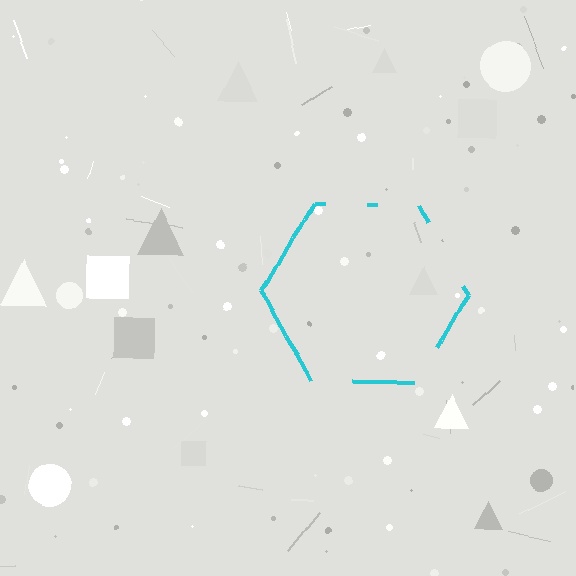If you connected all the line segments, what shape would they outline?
They would outline a hexagon.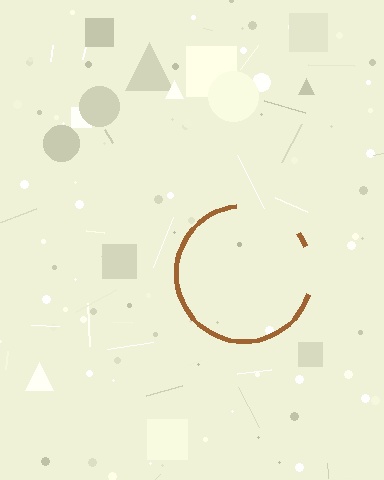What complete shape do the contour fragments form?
The contour fragments form a circle.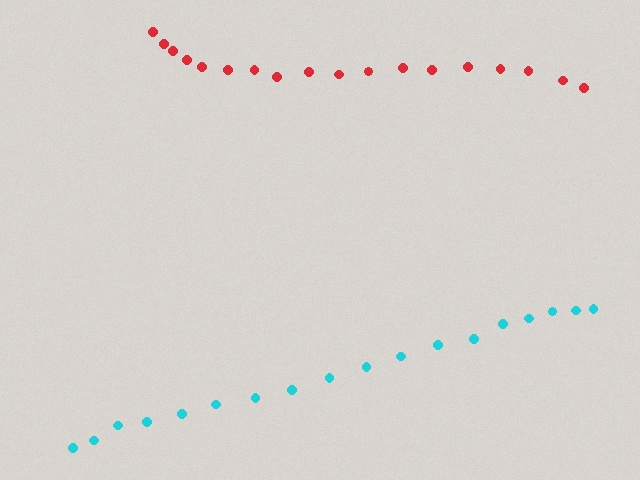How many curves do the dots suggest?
There are 2 distinct paths.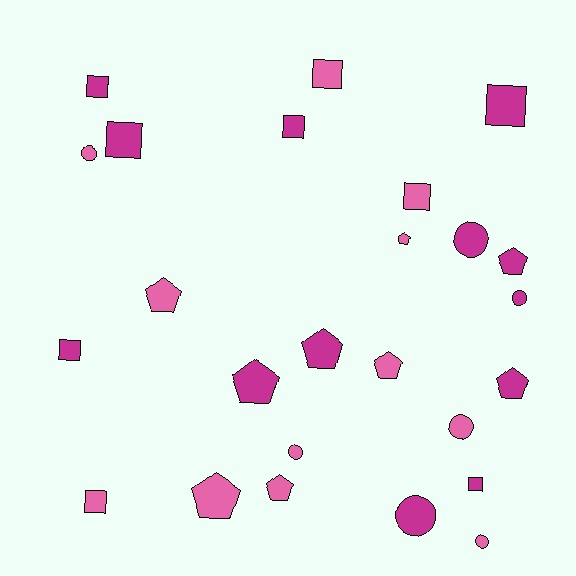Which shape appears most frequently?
Square, with 9 objects.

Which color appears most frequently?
Magenta, with 13 objects.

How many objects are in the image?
There are 25 objects.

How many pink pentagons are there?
There are 5 pink pentagons.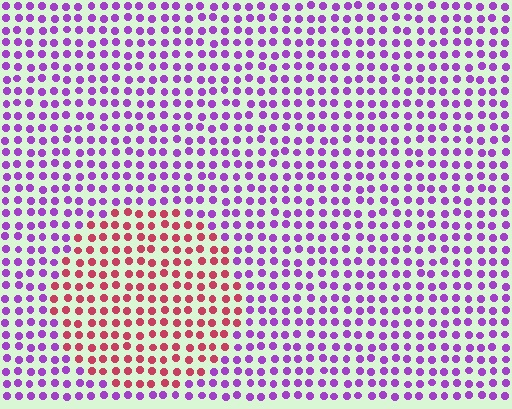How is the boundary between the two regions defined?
The boundary is defined purely by a slight shift in hue (about 62 degrees). Spacing, size, and orientation are identical on both sides.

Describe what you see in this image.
The image is filled with small purple elements in a uniform arrangement. A circle-shaped region is visible where the elements are tinted to a slightly different hue, forming a subtle color boundary.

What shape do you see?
I see a circle.